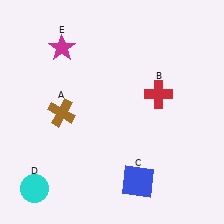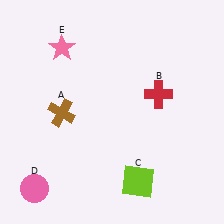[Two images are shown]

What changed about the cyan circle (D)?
In Image 1, D is cyan. In Image 2, it changed to pink.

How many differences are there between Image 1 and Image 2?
There are 3 differences between the two images.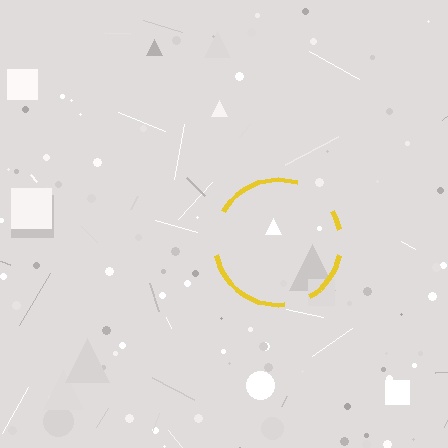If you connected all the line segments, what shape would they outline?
They would outline a circle.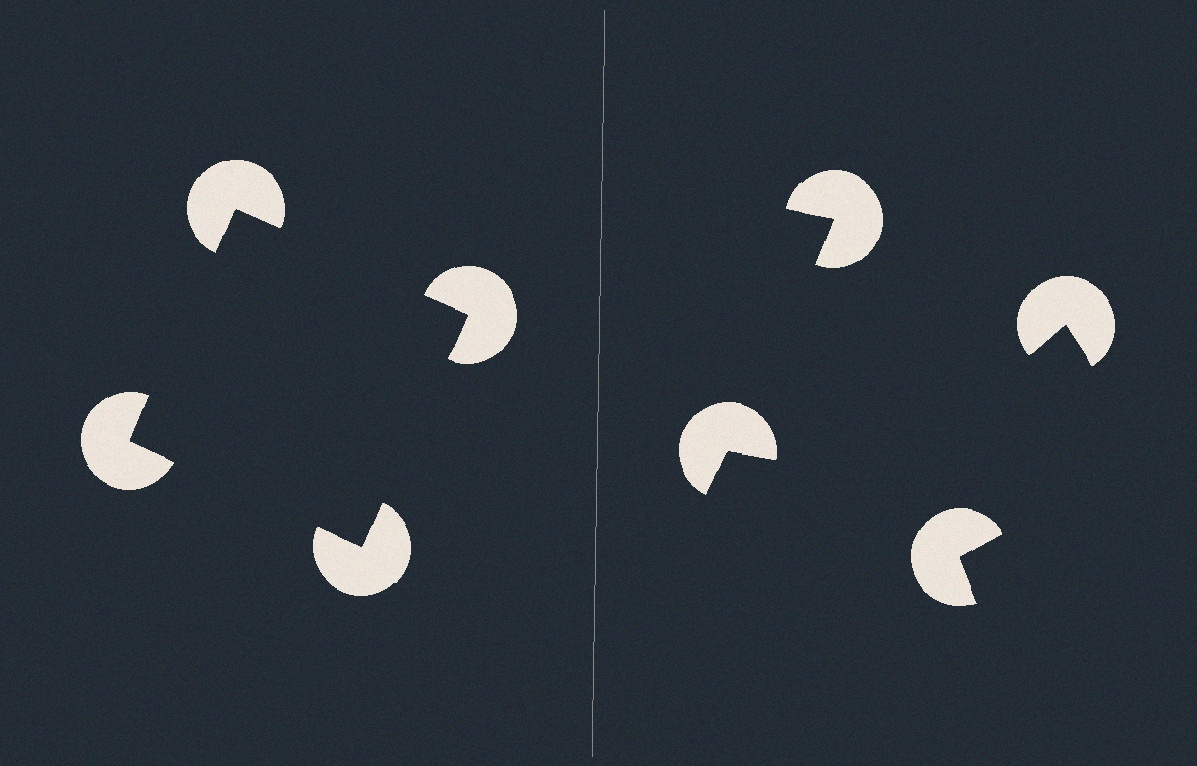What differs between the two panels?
The pac-man discs are positioned identically on both sides; only the wedge orientations differ. On the left they align to a square; on the right they are misaligned.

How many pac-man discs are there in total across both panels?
8 — 4 on each side.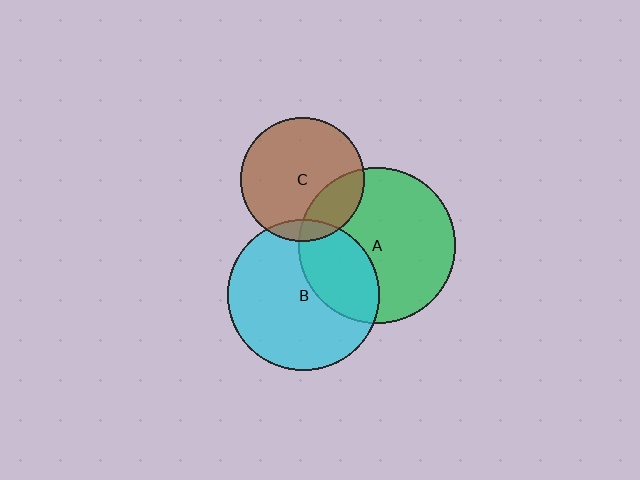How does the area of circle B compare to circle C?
Approximately 1.5 times.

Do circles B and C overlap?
Yes.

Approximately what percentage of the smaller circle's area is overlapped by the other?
Approximately 10%.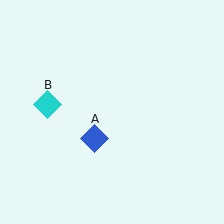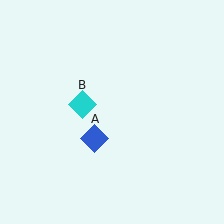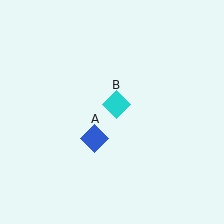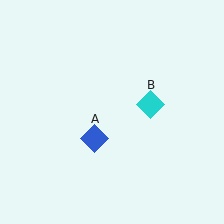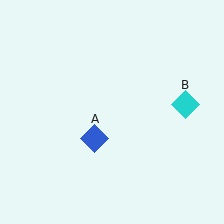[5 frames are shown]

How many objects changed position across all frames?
1 object changed position: cyan diamond (object B).